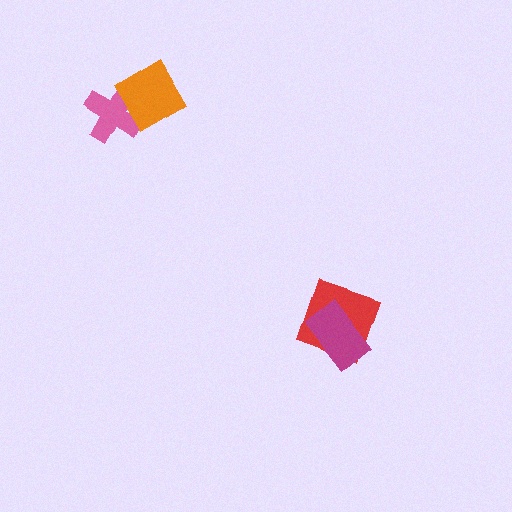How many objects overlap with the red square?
1 object overlaps with the red square.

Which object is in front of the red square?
The magenta rectangle is in front of the red square.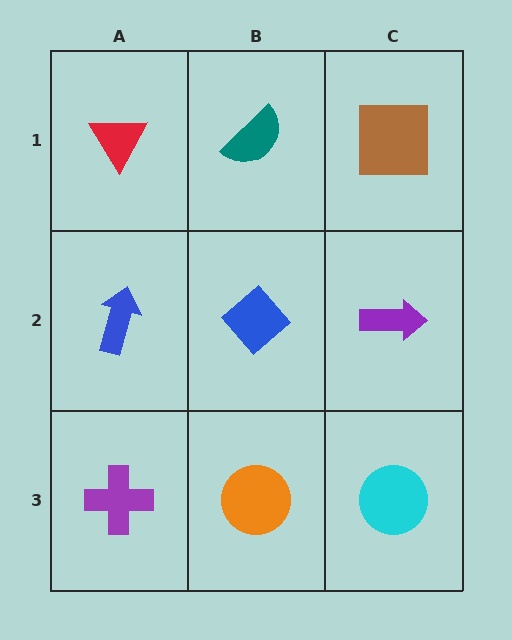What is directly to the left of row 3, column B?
A purple cross.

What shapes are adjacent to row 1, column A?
A blue arrow (row 2, column A), a teal semicircle (row 1, column B).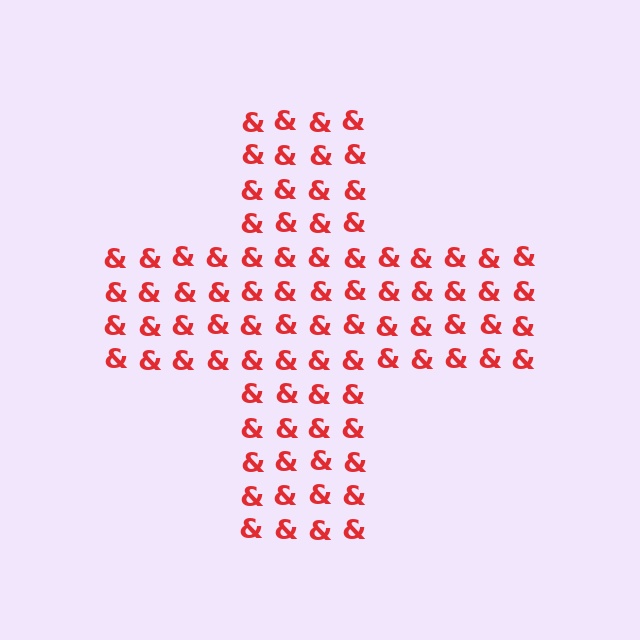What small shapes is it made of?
It is made of small ampersands.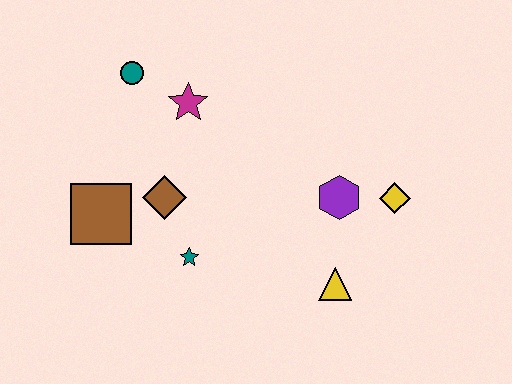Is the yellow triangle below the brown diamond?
Yes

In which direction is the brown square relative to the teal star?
The brown square is to the left of the teal star.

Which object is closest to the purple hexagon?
The yellow diamond is closest to the purple hexagon.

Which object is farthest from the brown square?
The yellow diamond is farthest from the brown square.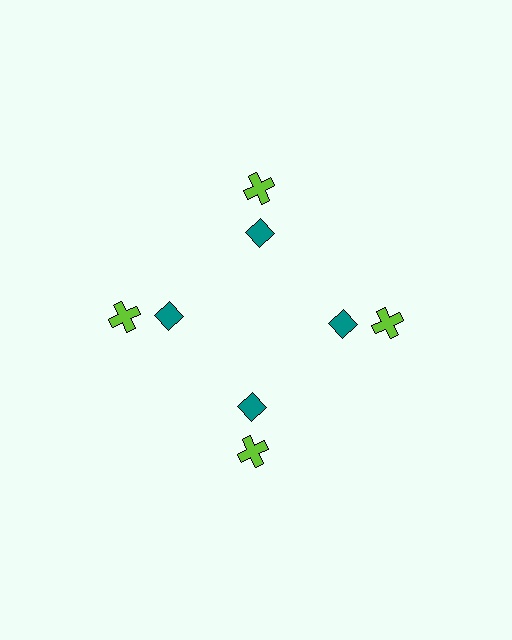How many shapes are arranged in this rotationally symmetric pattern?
There are 8 shapes, arranged in 4 groups of 2.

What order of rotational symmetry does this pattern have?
This pattern has 4-fold rotational symmetry.